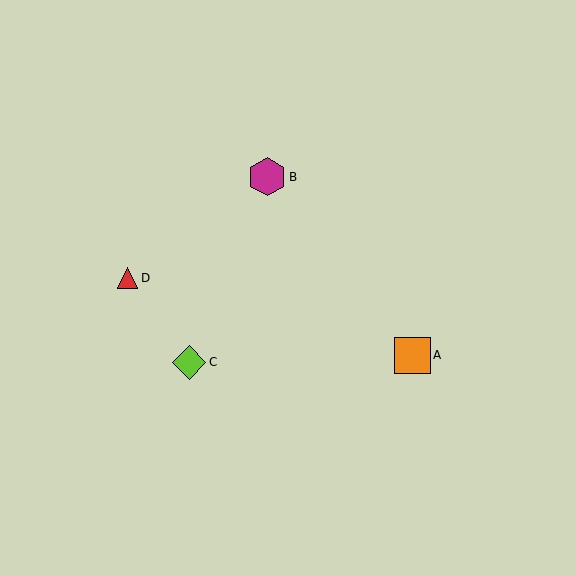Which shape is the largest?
The magenta hexagon (labeled B) is the largest.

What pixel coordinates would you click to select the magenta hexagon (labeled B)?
Click at (267, 177) to select the magenta hexagon B.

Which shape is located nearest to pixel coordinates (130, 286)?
The red triangle (labeled D) at (128, 278) is nearest to that location.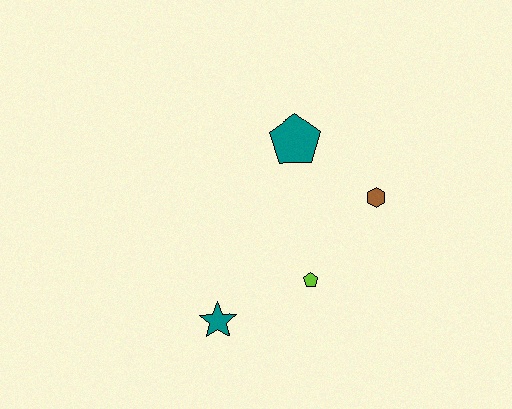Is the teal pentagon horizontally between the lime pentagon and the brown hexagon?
No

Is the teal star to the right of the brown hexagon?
No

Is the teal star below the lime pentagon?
Yes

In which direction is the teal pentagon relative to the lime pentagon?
The teal pentagon is above the lime pentagon.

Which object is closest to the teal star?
The lime pentagon is closest to the teal star.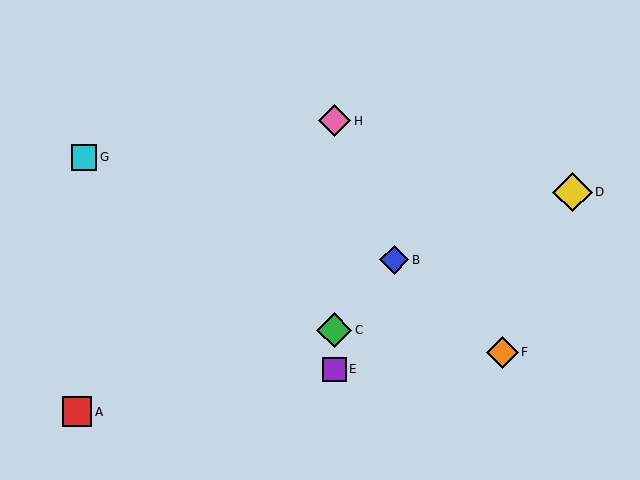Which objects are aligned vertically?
Objects C, E, H are aligned vertically.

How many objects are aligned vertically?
3 objects (C, E, H) are aligned vertically.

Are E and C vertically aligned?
Yes, both are at x≈334.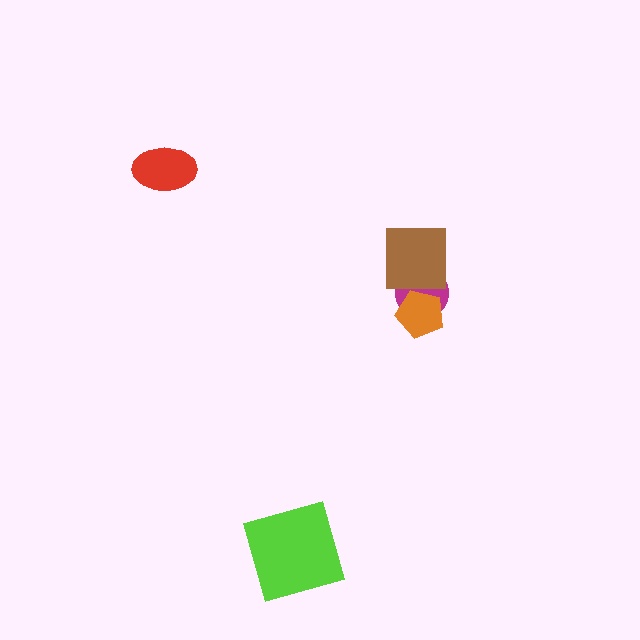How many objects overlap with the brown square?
1 object overlaps with the brown square.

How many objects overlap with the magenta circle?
2 objects overlap with the magenta circle.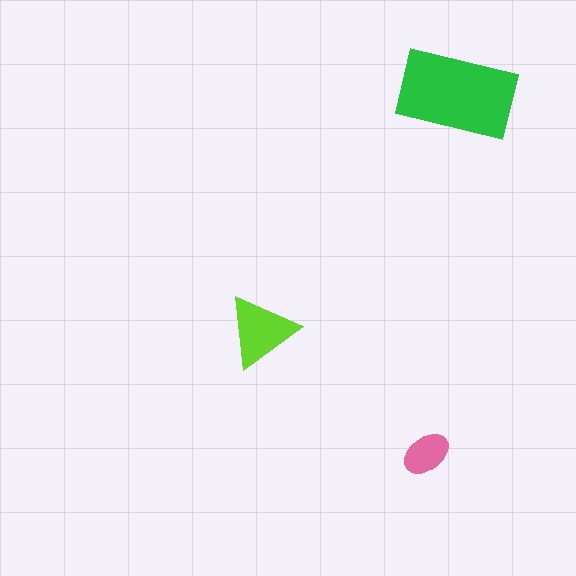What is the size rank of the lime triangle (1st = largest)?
2nd.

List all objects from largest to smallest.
The green rectangle, the lime triangle, the pink ellipse.